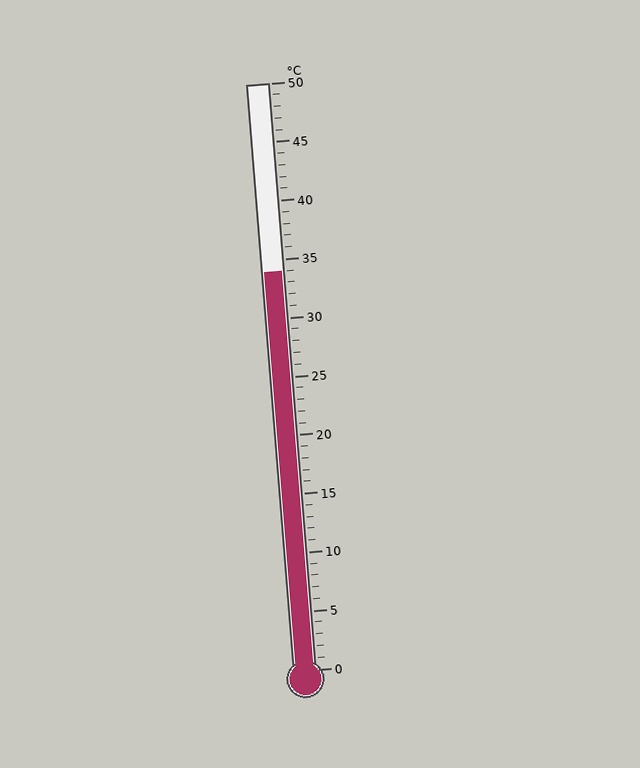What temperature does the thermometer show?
The thermometer shows approximately 34°C.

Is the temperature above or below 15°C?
The temperature is above 15°C.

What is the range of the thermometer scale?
The thermometer scale ranges from 0°C to 50°C.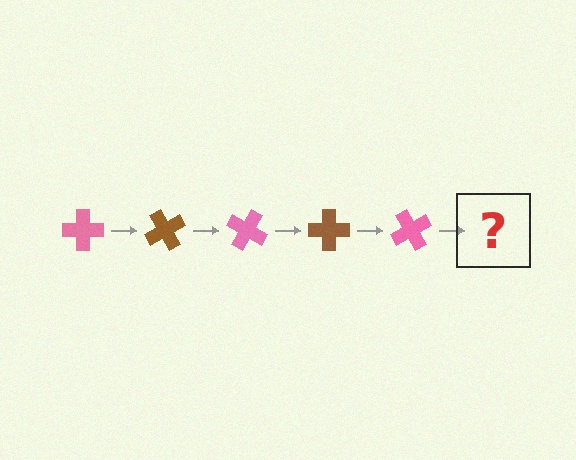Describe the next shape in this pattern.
It should be a brown cross, rotated 300 degrees from the start.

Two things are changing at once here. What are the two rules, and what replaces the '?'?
The two rules are that it rotates 60 degrees each step and the color cycles through pink and brown. The '?' should be a brown cross, rotated 300 degrees from the start.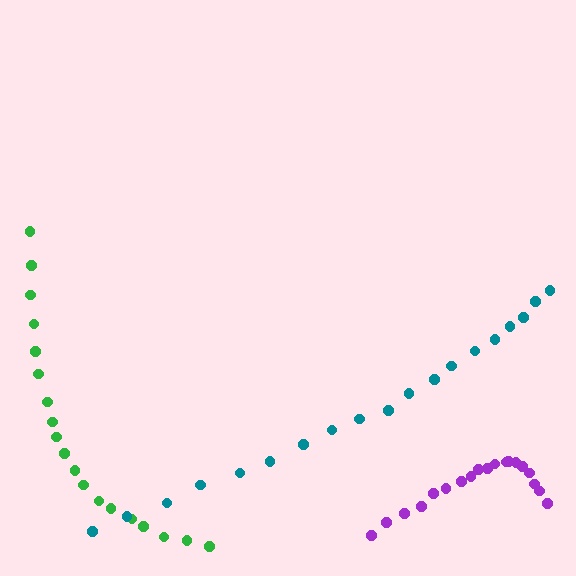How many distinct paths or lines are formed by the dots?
There are 3 distinct paths.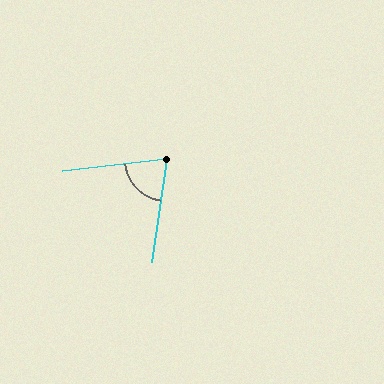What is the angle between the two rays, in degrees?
Approximately 75 degrees.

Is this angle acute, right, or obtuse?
It is acute.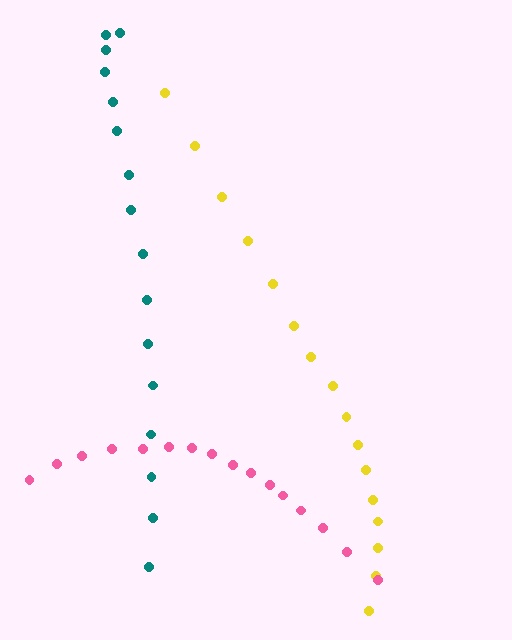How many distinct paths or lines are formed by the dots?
There are 3 distinct paths.